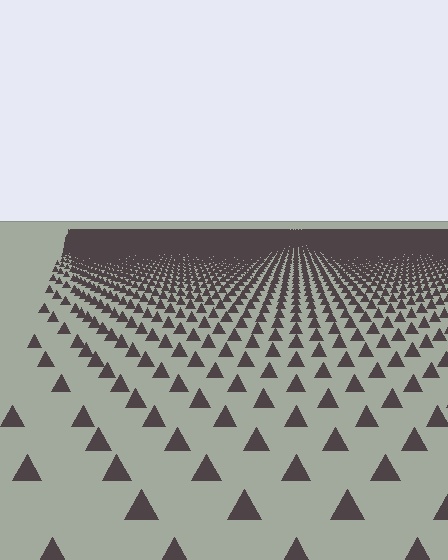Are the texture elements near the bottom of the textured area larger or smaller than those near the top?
Larger. Near the bottom, elements are closer to the viewer and appear at a bigger on-screen size.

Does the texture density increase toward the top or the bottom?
Density increases toward the top.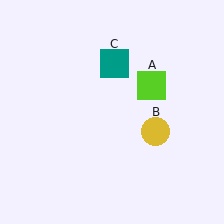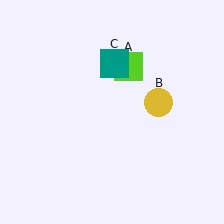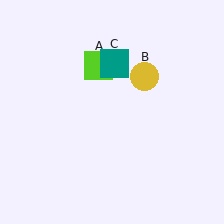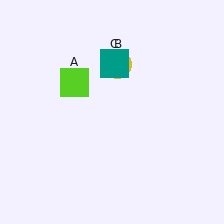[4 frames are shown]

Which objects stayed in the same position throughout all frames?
Teal square (object C) remained stationary.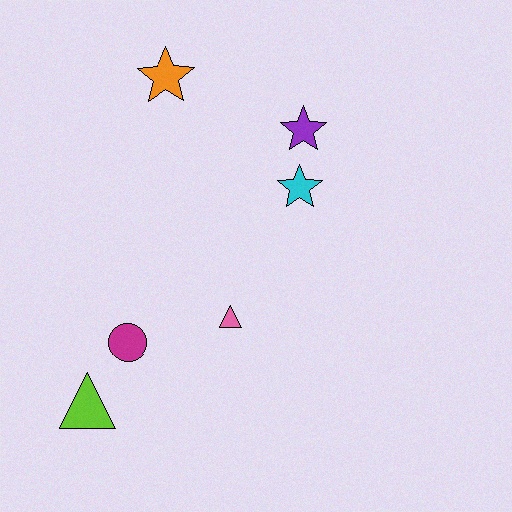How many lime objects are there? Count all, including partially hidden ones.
There is 1 lime object.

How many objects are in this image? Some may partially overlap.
There are 6 objects.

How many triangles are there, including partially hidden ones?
There are 2 triangles.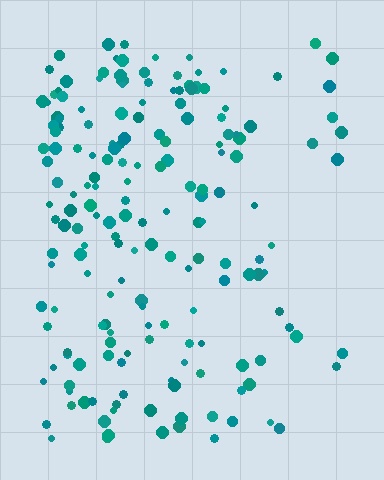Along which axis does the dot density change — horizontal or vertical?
Horizontal.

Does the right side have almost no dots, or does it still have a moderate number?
Still a moderate number, just noticeably fewer than the left.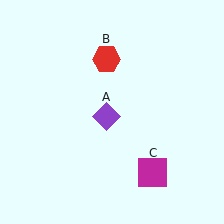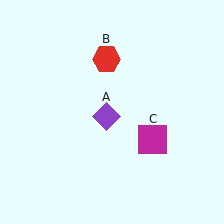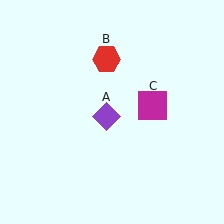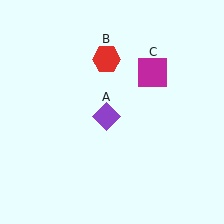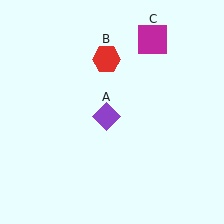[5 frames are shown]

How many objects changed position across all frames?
1 object changed position: magenta square (object C).